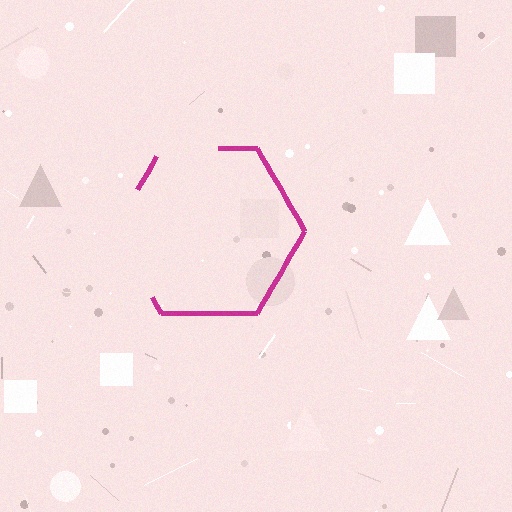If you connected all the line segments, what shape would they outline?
They would outline a hexagon.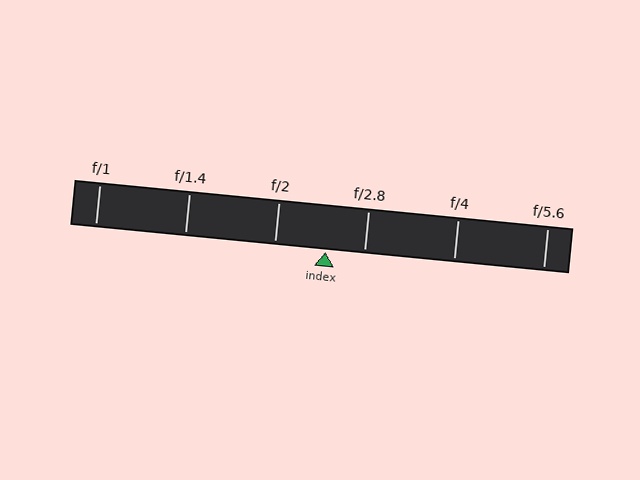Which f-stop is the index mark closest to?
The index mark is closest to f/2.8.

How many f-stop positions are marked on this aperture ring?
There are 6 f-stop positions marked.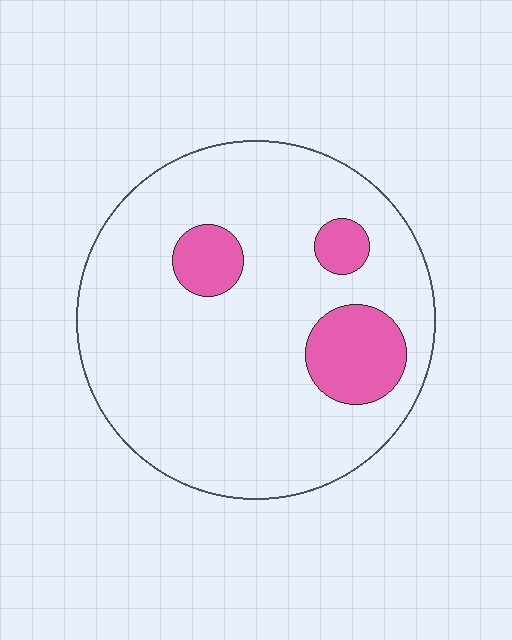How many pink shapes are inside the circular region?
3.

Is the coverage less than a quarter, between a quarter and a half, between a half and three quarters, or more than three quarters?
Less than a quarter.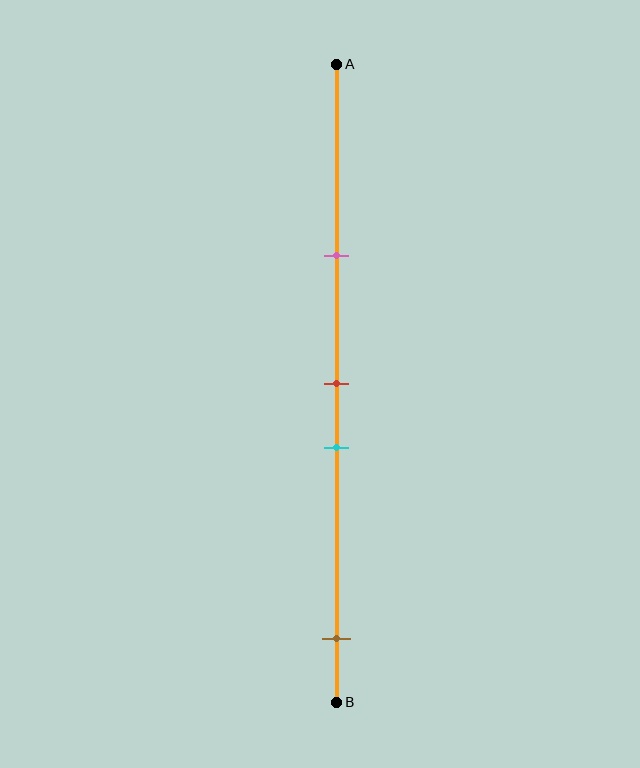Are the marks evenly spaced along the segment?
No, the marks are not evenly spaced.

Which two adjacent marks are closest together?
The red and cyan marks are the closest adjacent pair.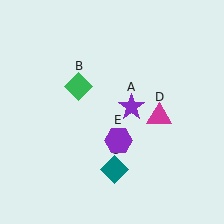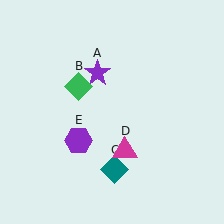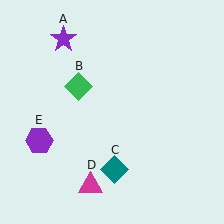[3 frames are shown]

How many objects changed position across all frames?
3 objects changed position: purple star (object A), magenta triangle (object D), purple hexagon (object E).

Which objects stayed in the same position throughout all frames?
Green diamond (object B) and teal diamond (object C) remained stationary.